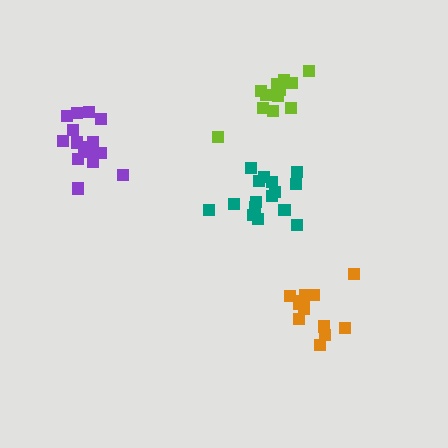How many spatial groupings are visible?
There are 4 spatial groupings.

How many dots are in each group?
Group 1: 13 dots, Group 2: 16 dots, Group 3: 13 dots, Group 4: 17 dots (59 total).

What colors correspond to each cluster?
The clusters are colored: orange, teal, lime, purple.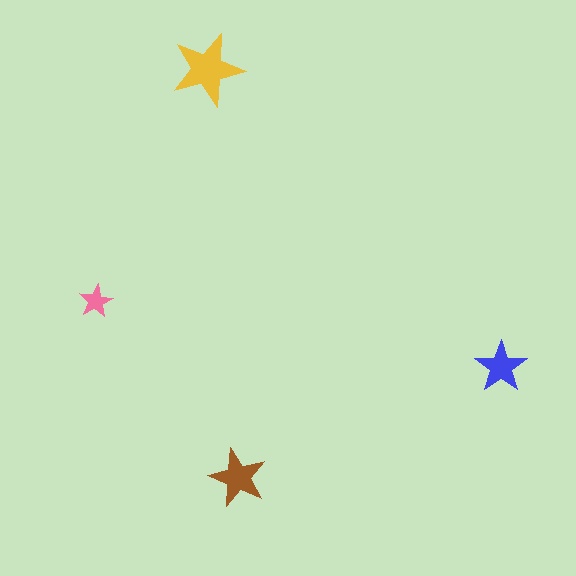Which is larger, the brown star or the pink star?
The brown one.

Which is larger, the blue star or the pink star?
The blue one.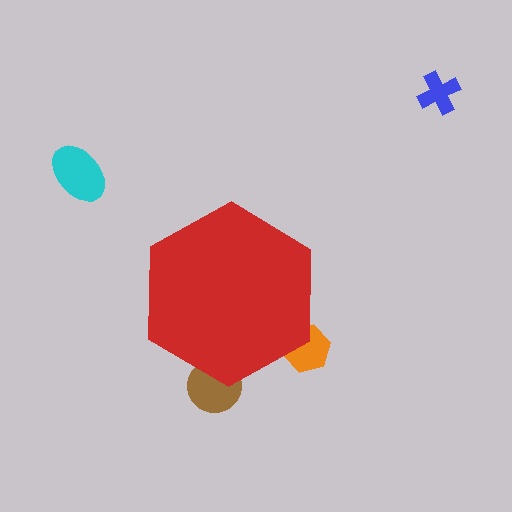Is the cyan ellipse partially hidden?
No, the cyan ellipse is fully visible.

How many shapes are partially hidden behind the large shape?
2 shapes are partially hidden.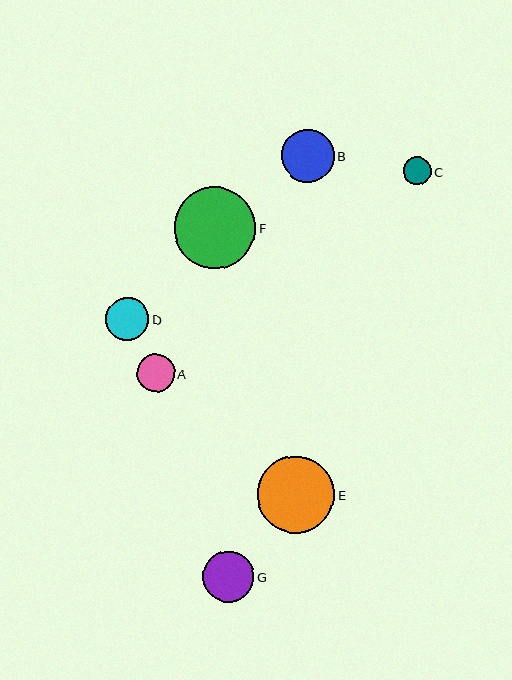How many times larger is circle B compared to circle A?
Circle B is approximately 1.4 times the size of circle A.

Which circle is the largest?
Circle F is the largest with a size of approximately 82 pixels.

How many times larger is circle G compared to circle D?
Circle G is approximately 1.2 times the size of circle D.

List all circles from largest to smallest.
From largest to smallest: F, E, B, G, D, A, C.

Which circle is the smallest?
Circle C is the smallest with a size of approximately 28 pixels.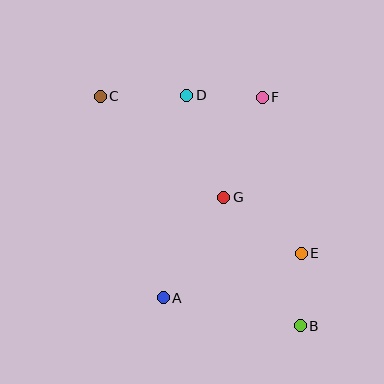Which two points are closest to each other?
Points B and E are closest to each other.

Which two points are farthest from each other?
Points B and C are farthest from each other.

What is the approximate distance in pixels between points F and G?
The distance between F and G is approximately 107 pixels.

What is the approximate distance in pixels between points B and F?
The distance between B and F is approximately 232 pixels.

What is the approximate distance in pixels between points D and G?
The distance between D and G is approximately 108 pixels.